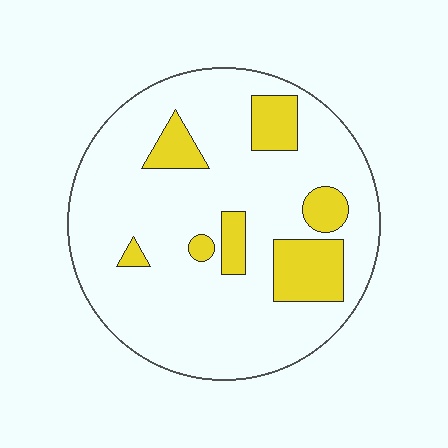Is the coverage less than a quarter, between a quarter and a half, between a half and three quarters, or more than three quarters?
Less than a quarter.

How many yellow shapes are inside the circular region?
7.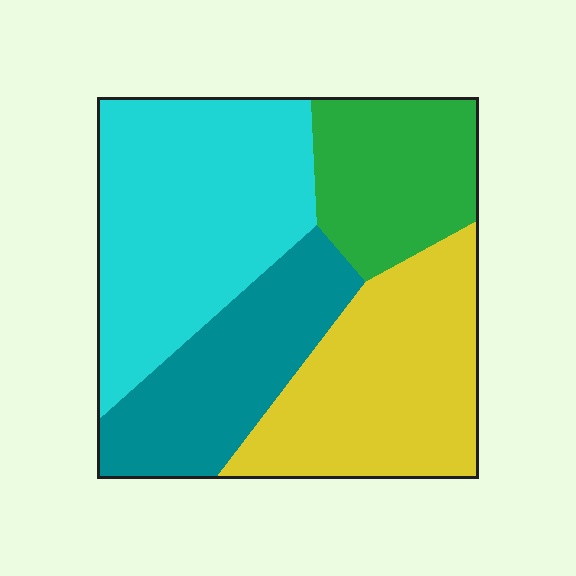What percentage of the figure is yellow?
Yellow covers roughly 30% of the figure.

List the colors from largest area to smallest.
From largest to smallest: cyan, yellow, teal, green.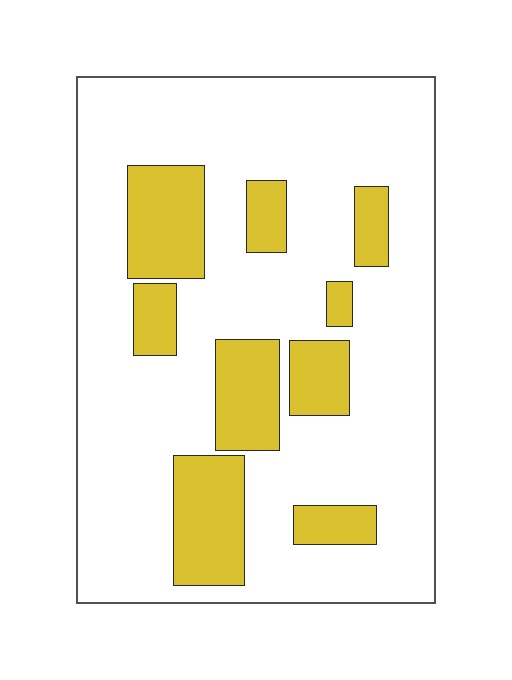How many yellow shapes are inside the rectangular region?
9.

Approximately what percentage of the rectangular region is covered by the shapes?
Approximately 25%.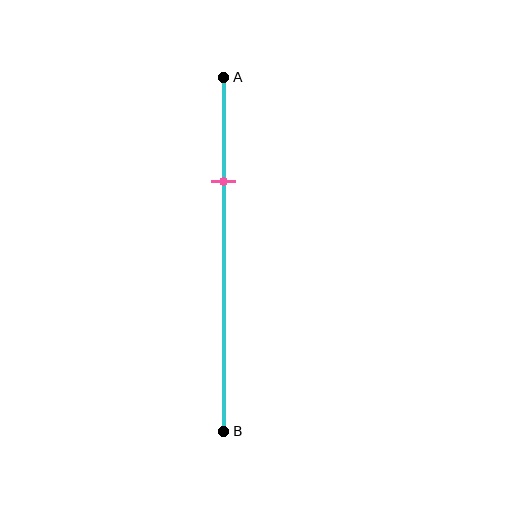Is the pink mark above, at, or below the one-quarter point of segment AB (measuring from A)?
The pink mark is below the one-quarter point of segment AB.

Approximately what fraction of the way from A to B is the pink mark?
The pink mark is approximately 30% of the way from A to B.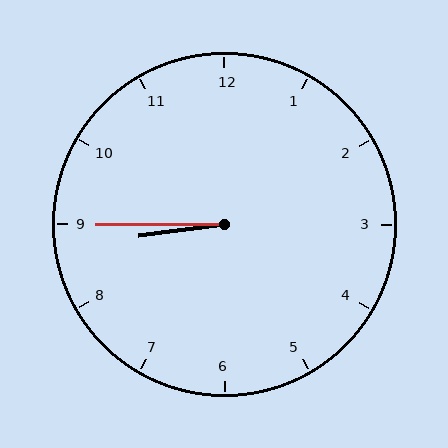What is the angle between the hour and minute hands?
Approximately 8 degrees.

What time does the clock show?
8:45.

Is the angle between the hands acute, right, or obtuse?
It is acute.